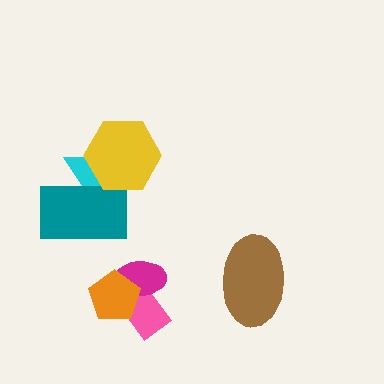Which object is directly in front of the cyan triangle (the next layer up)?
The teal rectangle is directly in front of the cyan triangle.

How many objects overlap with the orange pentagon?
2 objects overlap with the orange pentagon.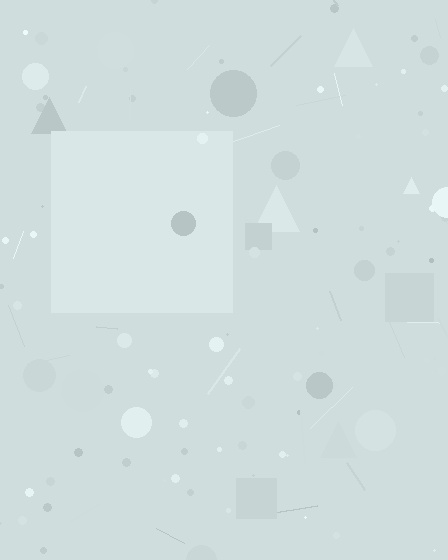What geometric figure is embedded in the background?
A square is embedded in the background.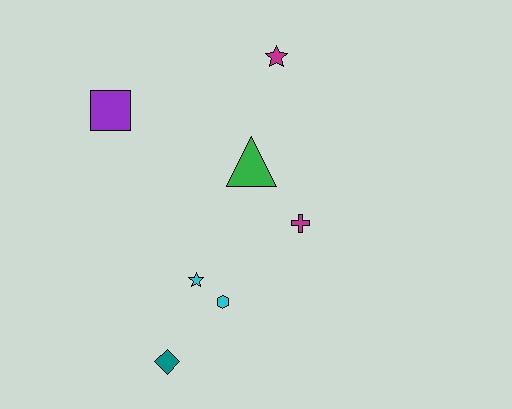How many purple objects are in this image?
There is 1 purple object.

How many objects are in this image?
There are 7 objects.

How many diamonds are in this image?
There is 1 diamond.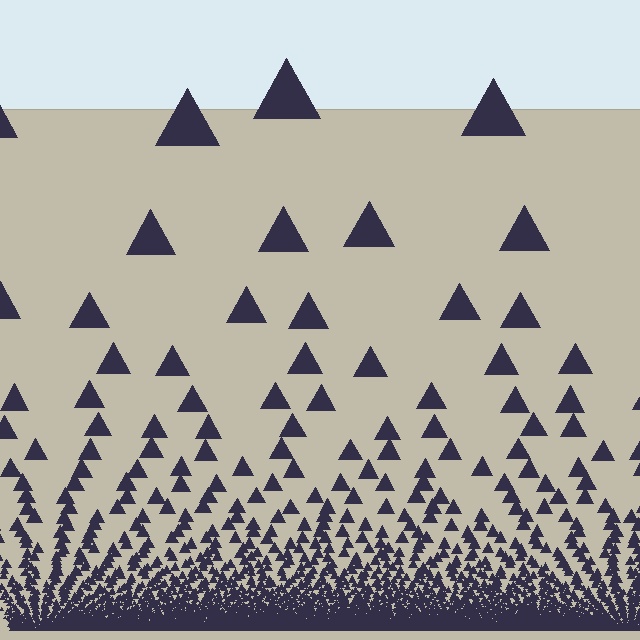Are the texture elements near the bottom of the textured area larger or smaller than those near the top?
Smaller. The gradient is inverted — elements near the bottom are smaller and denser.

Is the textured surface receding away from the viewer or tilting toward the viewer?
The surface appears to tilt toward the viewer. Texture elements get larger and sparser toward the top.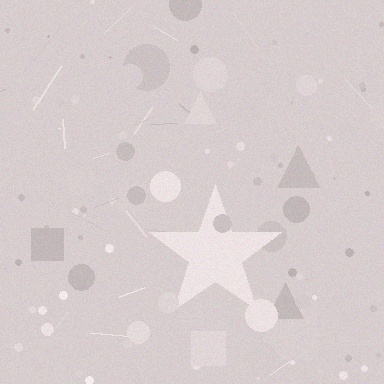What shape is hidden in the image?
A star is hidden in the image.